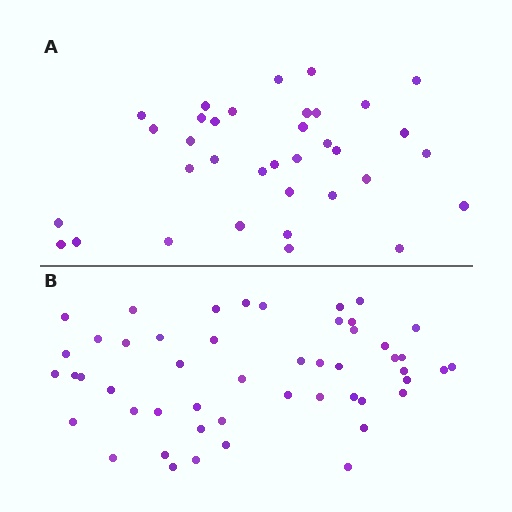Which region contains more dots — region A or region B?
Region B (the bottom region) has more dots.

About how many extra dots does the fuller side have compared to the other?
Region B has approximately 15 more dots than region A.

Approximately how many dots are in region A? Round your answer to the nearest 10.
About 40 dots. (The exact count is 35, which rounds to 40.)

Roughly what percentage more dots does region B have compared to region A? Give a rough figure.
About 45% more.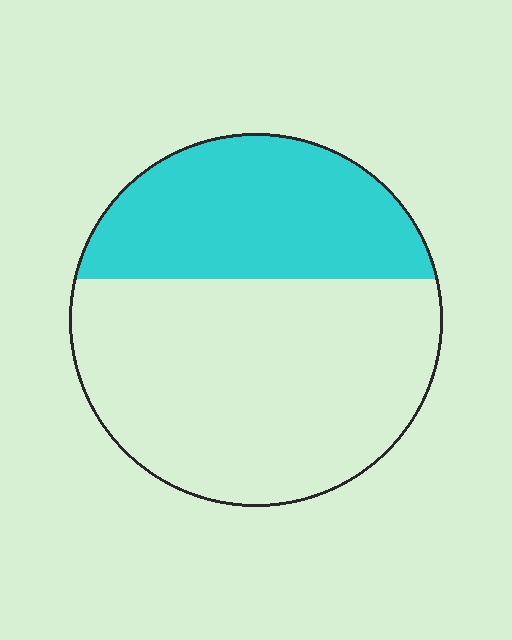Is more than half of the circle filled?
No.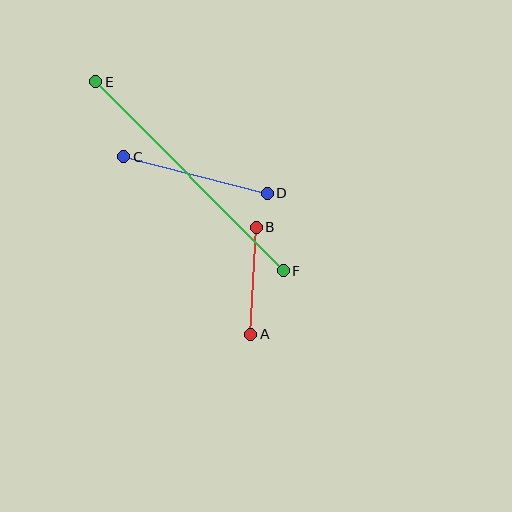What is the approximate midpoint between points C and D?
The midpoint is at approximately (195, 175) pixels.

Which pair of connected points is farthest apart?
Points E and F are farthest apart.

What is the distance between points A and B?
The distance is approximately 107 pixels.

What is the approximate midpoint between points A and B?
The midpoint is at approximately (253, 281) pixels.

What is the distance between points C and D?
The distance is approximately 148 pixels.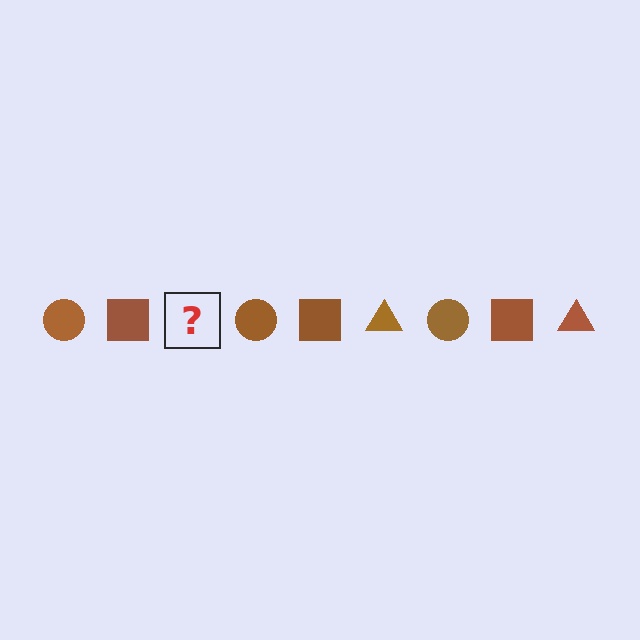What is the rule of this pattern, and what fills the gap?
The rule is that the pattern cycles through circle, square, triangle shapes in brown. The gap should be filled with a brown triangle.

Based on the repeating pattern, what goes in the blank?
The blank should be a brown triangle.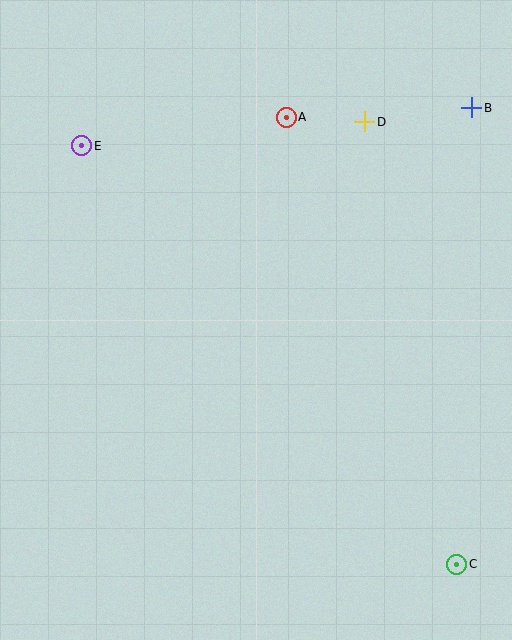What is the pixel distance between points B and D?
The distance between B and D is 107 pixels.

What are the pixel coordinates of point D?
Point D is at (365, 122).